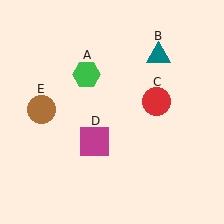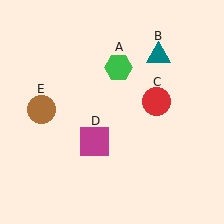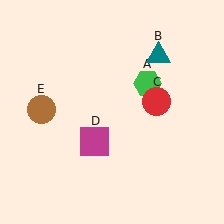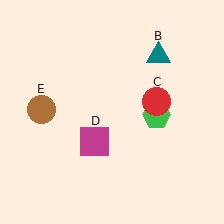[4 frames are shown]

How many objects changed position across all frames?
1 object changed position: green hexagon (object A).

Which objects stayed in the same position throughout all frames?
Teal triangle (object B) and red circle (object C) and magenta square (object D) and brown circle (object E) remained stationary.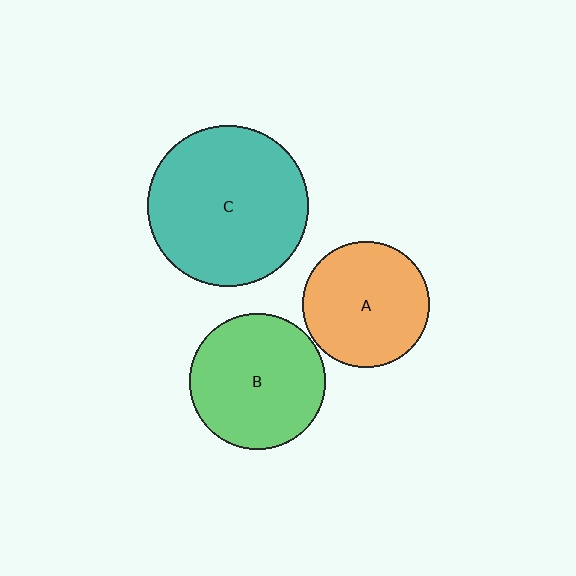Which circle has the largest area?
Circle C (teal).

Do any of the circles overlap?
No, none of the circles overlap.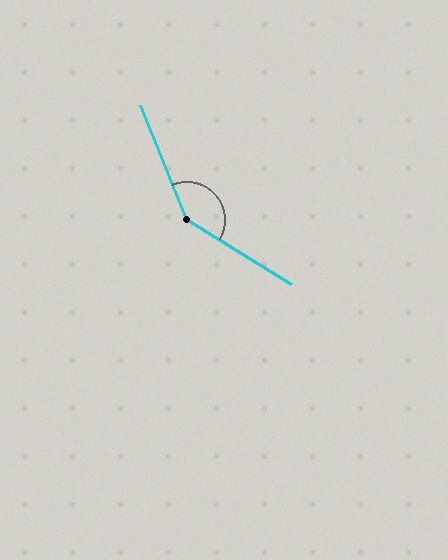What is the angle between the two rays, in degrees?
Approximately 144 degrees.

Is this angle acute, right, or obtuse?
It is obtuse.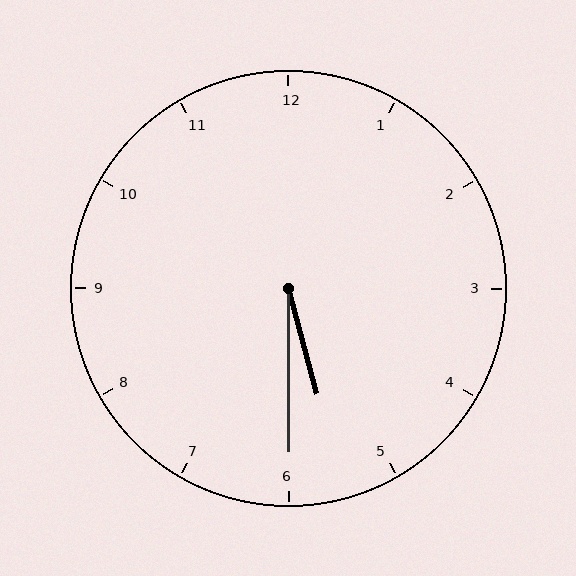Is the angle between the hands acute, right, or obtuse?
It is acute.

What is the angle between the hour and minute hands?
Approximately 15 degrees.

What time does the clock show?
5:30.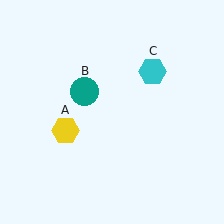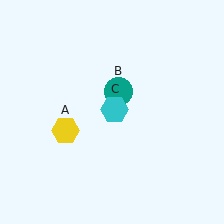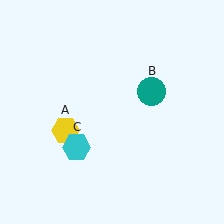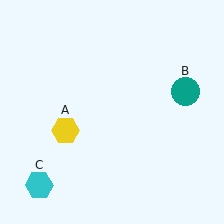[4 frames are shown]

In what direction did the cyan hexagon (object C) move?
The cyan hexagon (object C) moved down and to the left.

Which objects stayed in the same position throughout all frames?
Yellow hexagon (object A) remained stationary.